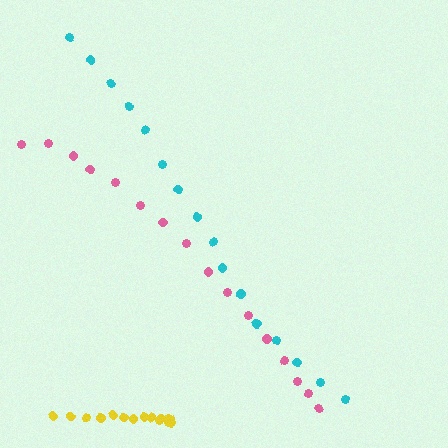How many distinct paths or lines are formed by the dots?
There are 3 distinct paths.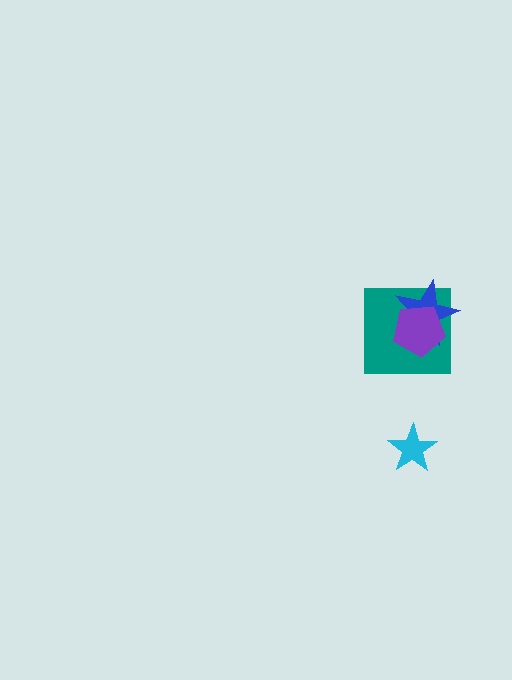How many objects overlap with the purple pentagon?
2 objects overlap with the purple pentagon.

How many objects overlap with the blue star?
2 objects overlap with the blue star.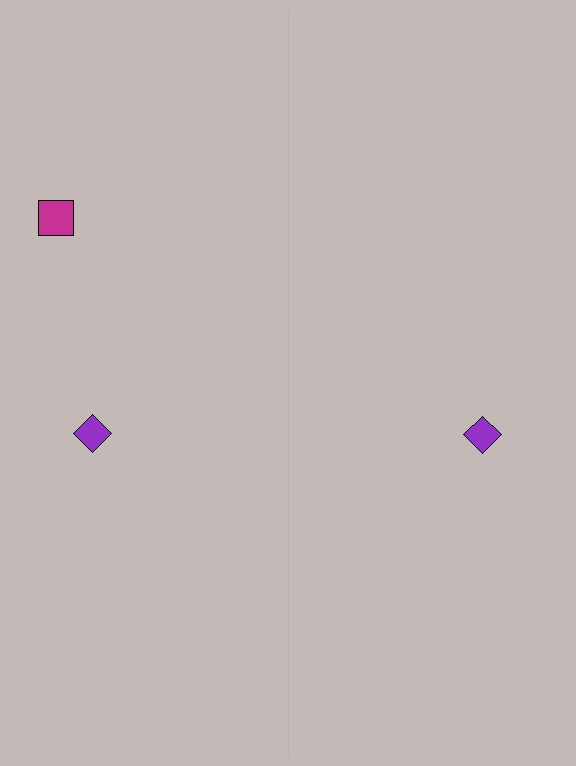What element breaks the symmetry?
A magenta square is missing from the right side.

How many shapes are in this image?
There are 3 shapes in this image.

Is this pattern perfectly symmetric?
No, the pattern is not perfectly symmetric. A magenta square is missing from the right side.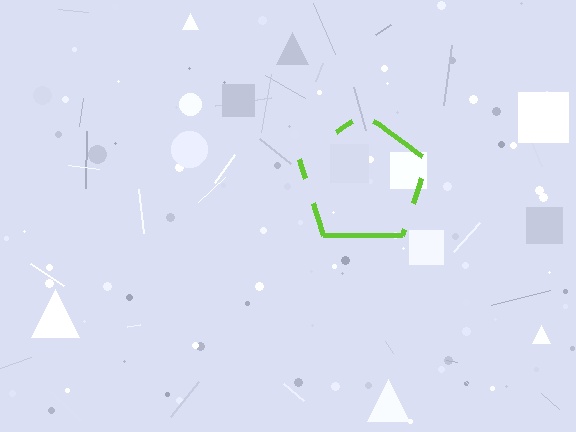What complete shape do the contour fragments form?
The contour fragments form a pentagon.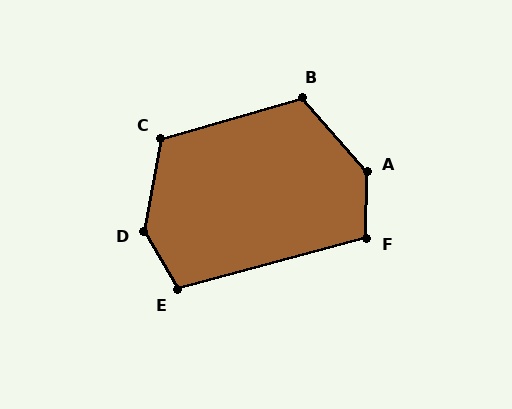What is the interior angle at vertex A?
Approximately 138 degrees (obtuse).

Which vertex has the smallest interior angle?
F, at approximately 105 degrees.